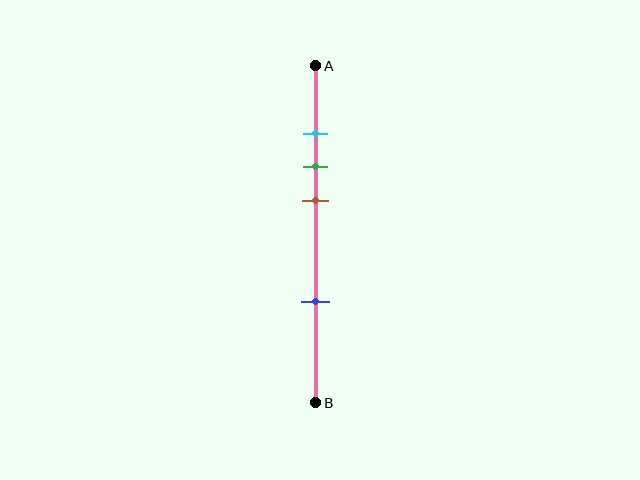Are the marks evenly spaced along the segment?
No, the marks are not evenly spaced.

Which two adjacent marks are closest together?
The cyan and green marks are the closest adjacent pair.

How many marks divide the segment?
There are 4 marks dividing the segment.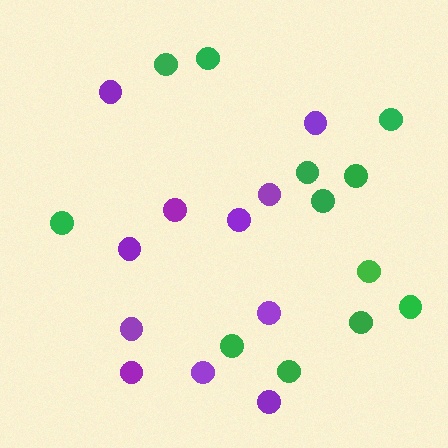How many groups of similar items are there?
There are 2 groups: one group of green circles (12) and one group of purple circles (11).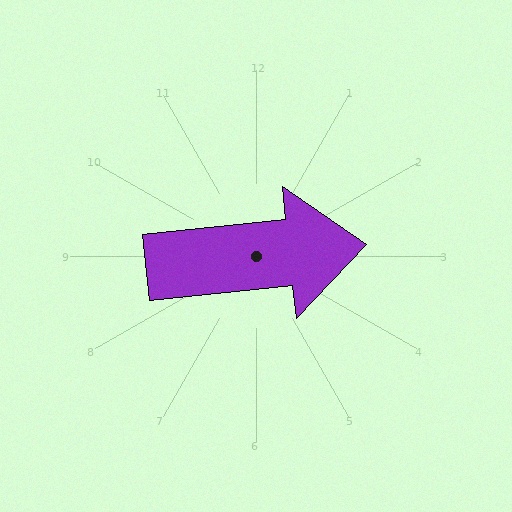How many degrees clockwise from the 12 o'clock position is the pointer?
Approximately 84 degrees.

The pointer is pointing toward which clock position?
Roughly 3 o'clock.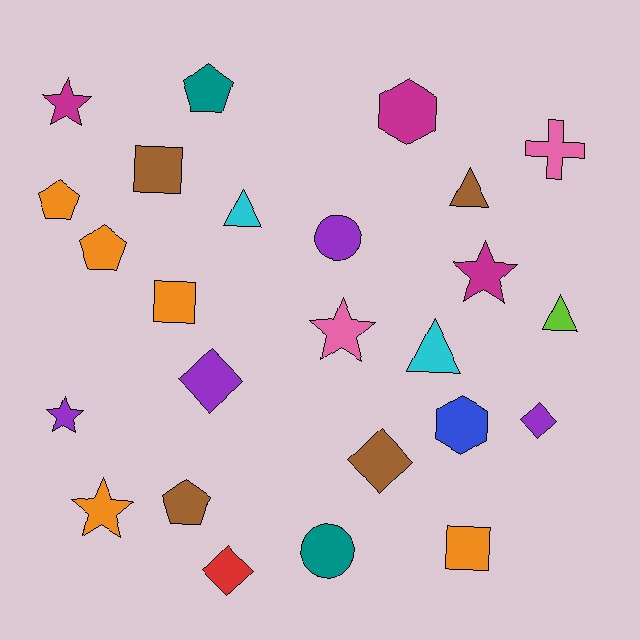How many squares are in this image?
There are 3 squares.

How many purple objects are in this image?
There are 4 purple objects.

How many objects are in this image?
There are 25 objects.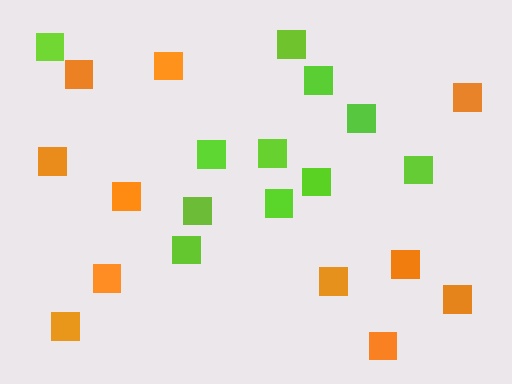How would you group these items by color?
There are 2 groups: one group of lime squares (11) and one group of orange squares (11).